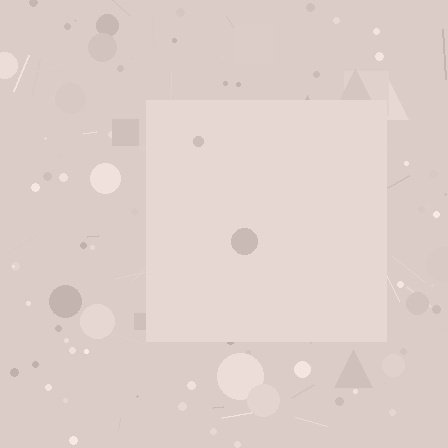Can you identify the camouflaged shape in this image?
The camouflaged shape is a square.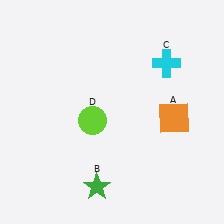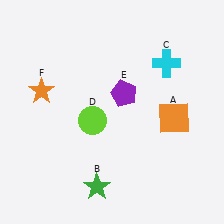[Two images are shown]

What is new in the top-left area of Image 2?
An orange star (F) was added in the top-left area of Image 2.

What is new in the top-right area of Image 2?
A purple pentagon (E) was added in the top-right area of Image 2.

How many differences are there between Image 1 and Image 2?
There are 2 differences between the two images.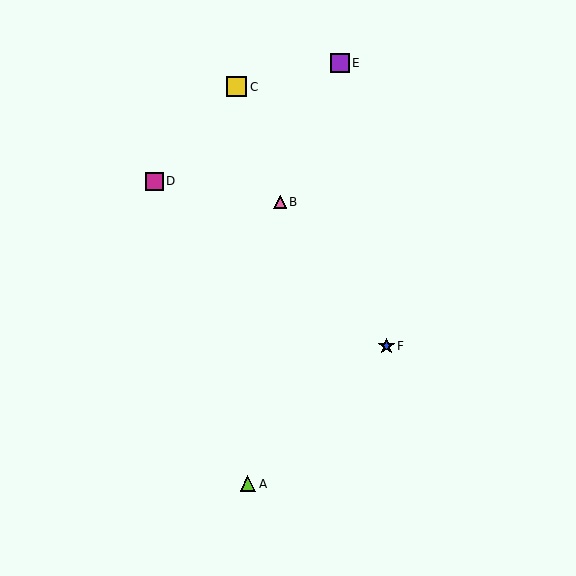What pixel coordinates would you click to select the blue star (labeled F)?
Click at (387, 346) to select the blue star F.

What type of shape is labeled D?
Shape D is a magenta square.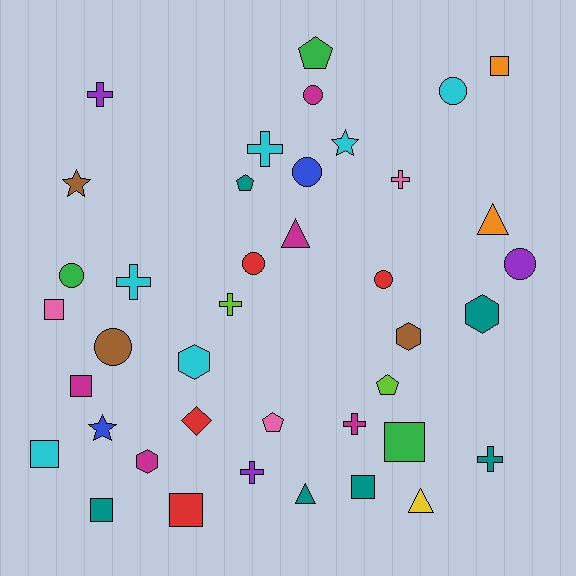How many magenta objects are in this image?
There are 5 magenta objects.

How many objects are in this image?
There are 40 objects.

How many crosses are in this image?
There are 8 crosses.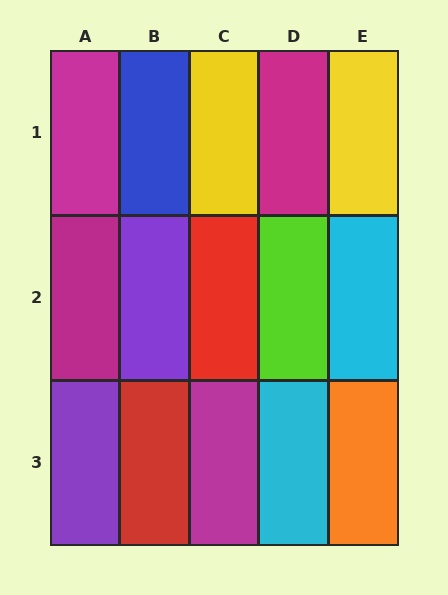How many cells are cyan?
2 cells are cyan.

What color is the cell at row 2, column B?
Purple.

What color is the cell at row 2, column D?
Lime.